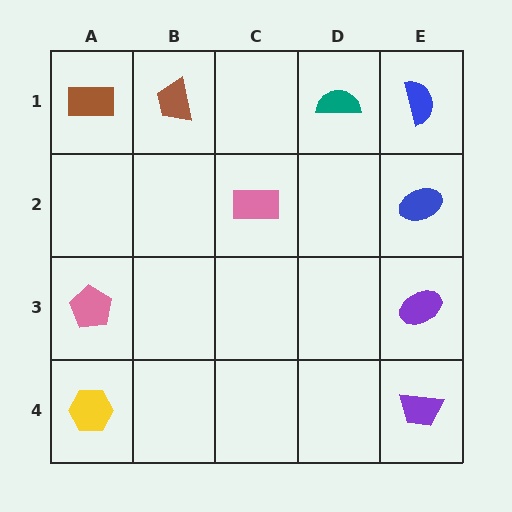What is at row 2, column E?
A blue ellipse.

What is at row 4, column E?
A purple trapezoid.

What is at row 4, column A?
A yellow hexagon.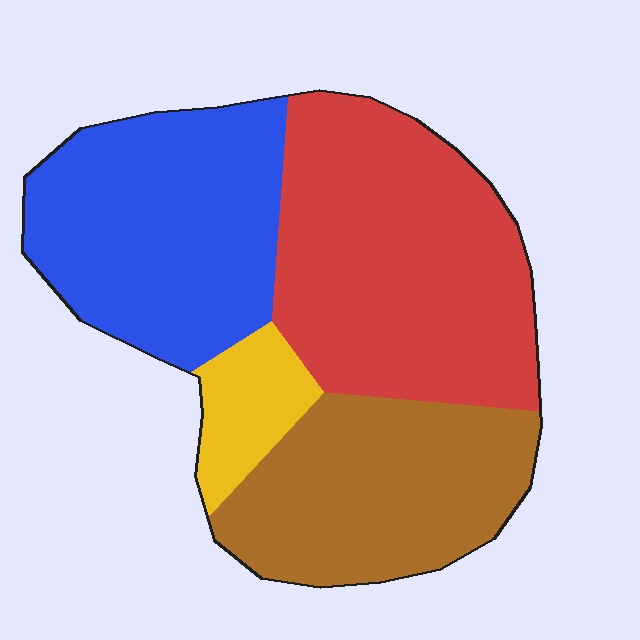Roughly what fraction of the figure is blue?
Blue covers roughly 30% of the figure.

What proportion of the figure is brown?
Brown takes up about one quarter (1/4) of the figure.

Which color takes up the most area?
Red, at roughly 35%.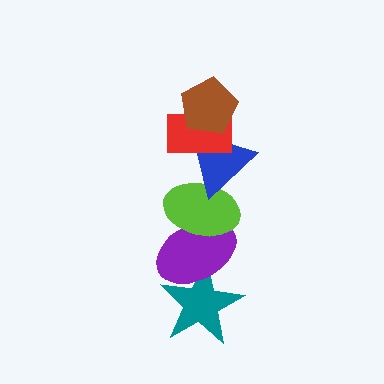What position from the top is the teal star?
The teal star is 6th from the top.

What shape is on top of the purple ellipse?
The lime ellipse is on top of the purple ellipse.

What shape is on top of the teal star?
The purple ellipse is on top of the teal star.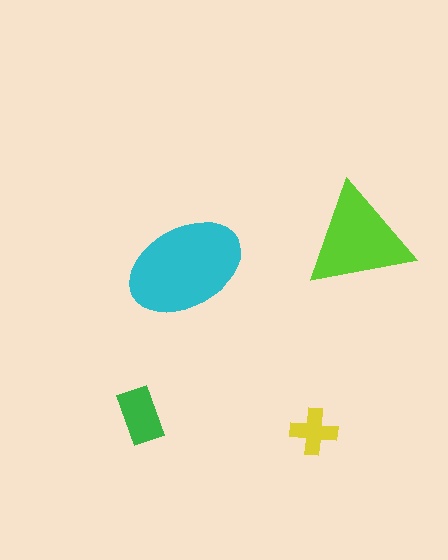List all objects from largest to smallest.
The cyan ellipse, the lime triangle, the green rectangle, the yellow cross.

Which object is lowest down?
The yellow cross is bottommost.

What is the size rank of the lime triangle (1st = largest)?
2nd.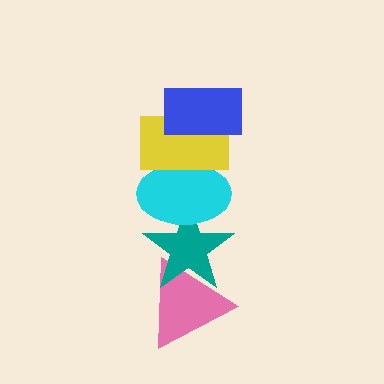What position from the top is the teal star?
The teal star is 4th from the top.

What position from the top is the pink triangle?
The pink triangle is 5th from the top.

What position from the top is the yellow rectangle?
The yellow rectangle is 2nd from the top.